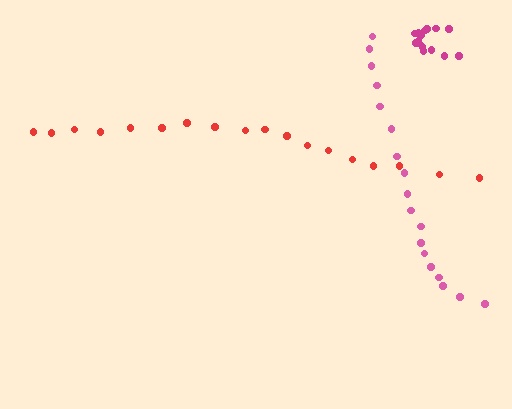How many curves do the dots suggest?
There are 3 distinct paths.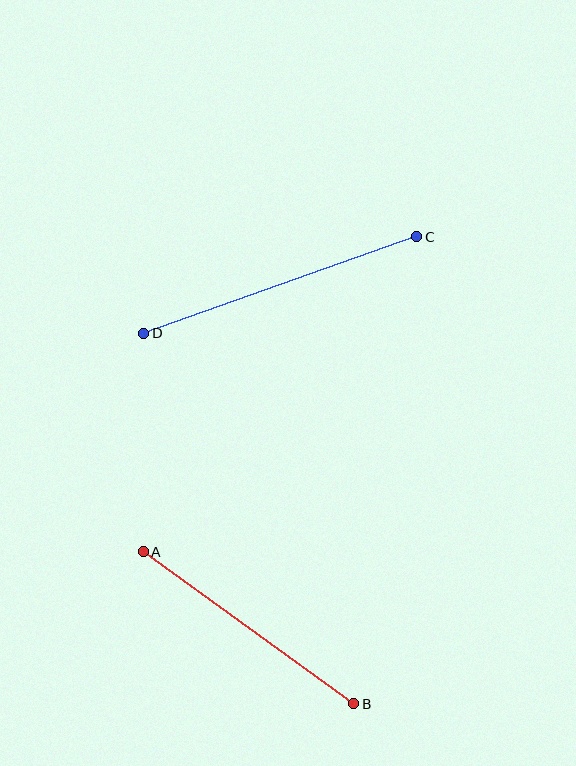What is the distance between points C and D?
The distance is approximately 290 pixels.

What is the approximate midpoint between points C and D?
The midpoint is at approximately (280, 285) pixels.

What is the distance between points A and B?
The distance is approximately 260 pixels.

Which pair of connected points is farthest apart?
Points C and D are farthest apart.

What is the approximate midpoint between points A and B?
The midpoint is at approximately (248, 628) pixels.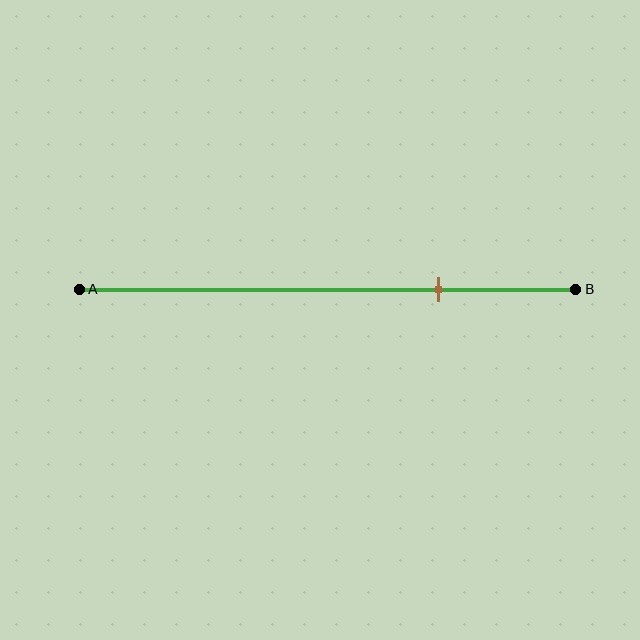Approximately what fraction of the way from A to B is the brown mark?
The brown mark is approximately 70% of the way from A to B.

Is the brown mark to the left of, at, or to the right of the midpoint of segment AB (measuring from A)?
The brown mark is to the right of the midpoint of segment AB.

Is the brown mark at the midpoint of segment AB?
No, the mark is at about 70% from A, not at the 50% midpoint.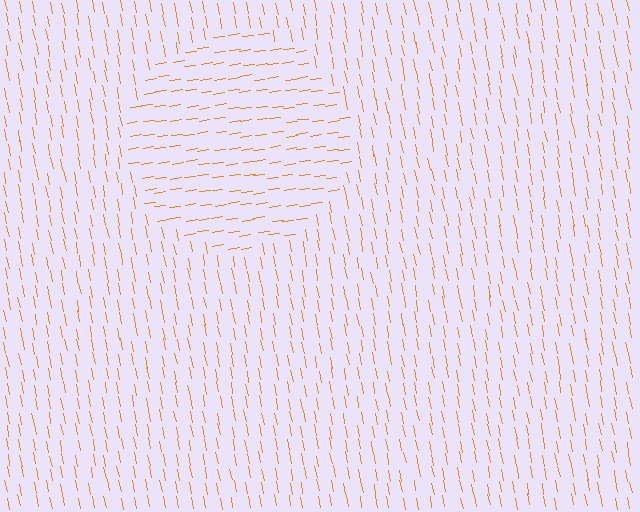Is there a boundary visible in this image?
Yes, there is a texture boundary formed by a change in line orientation.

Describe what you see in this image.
The image is filled with small orange line segments. A circle region in the image has lines oriented differently from the surrounding lines, creating a visible texture boundary.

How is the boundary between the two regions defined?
The boundary is defined purely by a change in line orientation (approximately 87 degrees difference). All lines are the same color and thickness.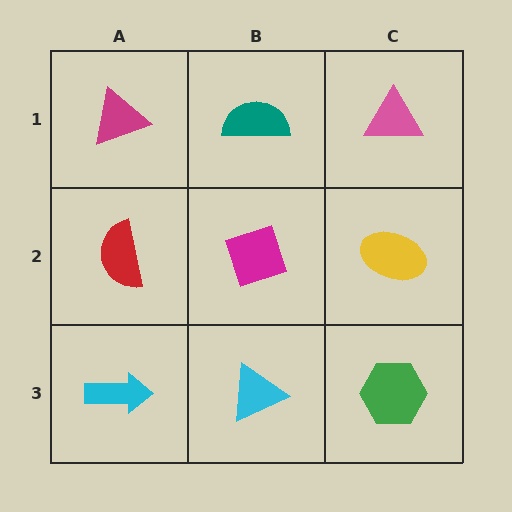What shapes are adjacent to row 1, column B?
A magenta diamond (row 2, column B), a magenta triangle (row 1, column A), a pink triangle (row 1, column C).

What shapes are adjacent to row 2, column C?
A pink triangle (row 1, column C), a green hexagon (row 3, column C), a magenta diamond (row 2, column B).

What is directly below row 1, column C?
A yellow ellipse.